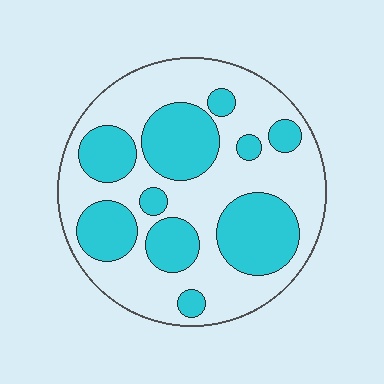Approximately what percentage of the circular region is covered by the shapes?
Approximately 40%.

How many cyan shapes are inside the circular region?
10.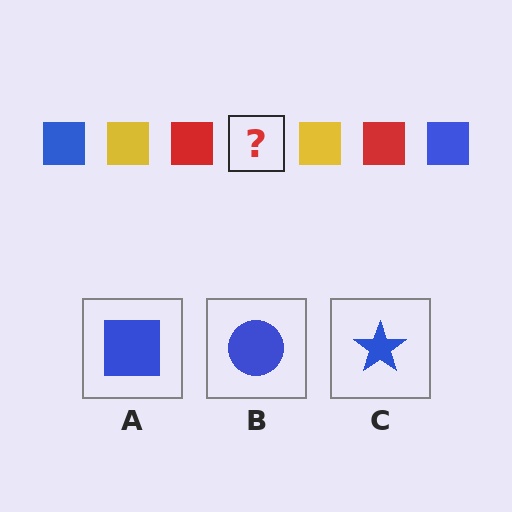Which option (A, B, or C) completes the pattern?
A.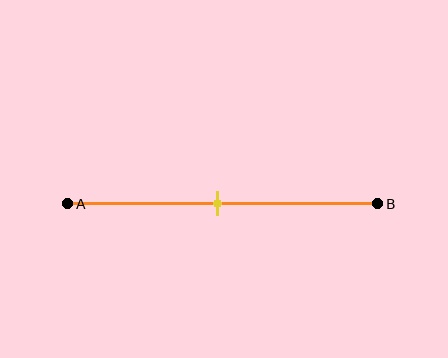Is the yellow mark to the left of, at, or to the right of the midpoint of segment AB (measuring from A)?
The yellow mark is approximately at the midpoint of segment AB.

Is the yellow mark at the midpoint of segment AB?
Yes, the mark is approximately at the midpoint.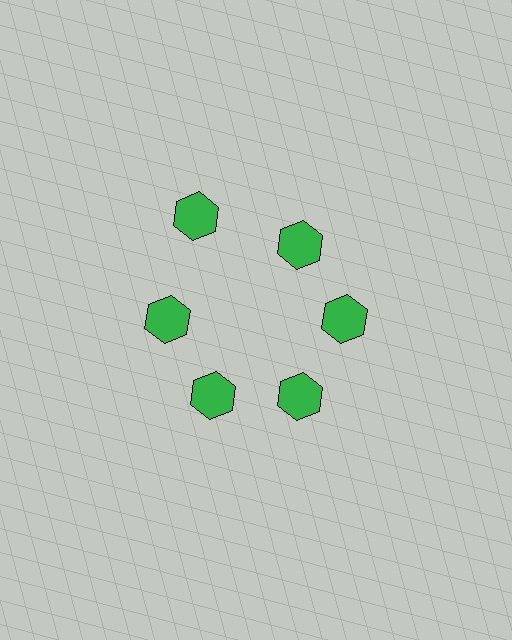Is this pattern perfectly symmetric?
No. The 6 green hexagons are arranged in a ring, but one element near the 11 o'clock position is pushed outward from the center, breaking the 6-fold rotational symmetry.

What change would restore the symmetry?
The symmetry would be restored by moving it inward, back onto the ring so that all 6 hexagons sit at equal angles and equal distance from the center.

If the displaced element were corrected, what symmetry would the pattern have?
It would have 6-fold rotational symmetry — the pattern would map onto itself every 60 degrees.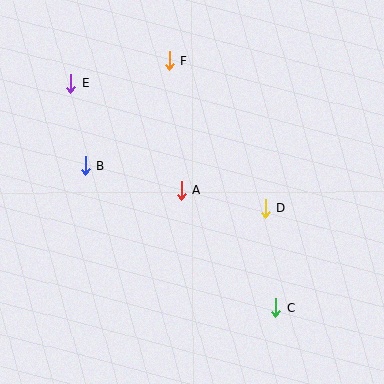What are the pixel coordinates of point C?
Point C is at (276, 307).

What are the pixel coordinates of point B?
Point B is at (85, 166).